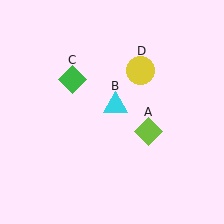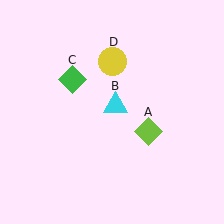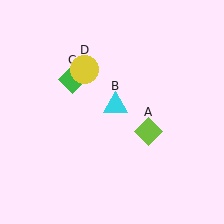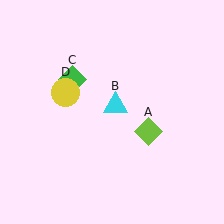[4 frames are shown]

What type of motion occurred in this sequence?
The yellow circle (object D) rotated counterclockwise around the center of the scene.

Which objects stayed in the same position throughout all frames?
Lime diamond (object A) and cyan triangle (object B) and green diamond (object C) remained stationary.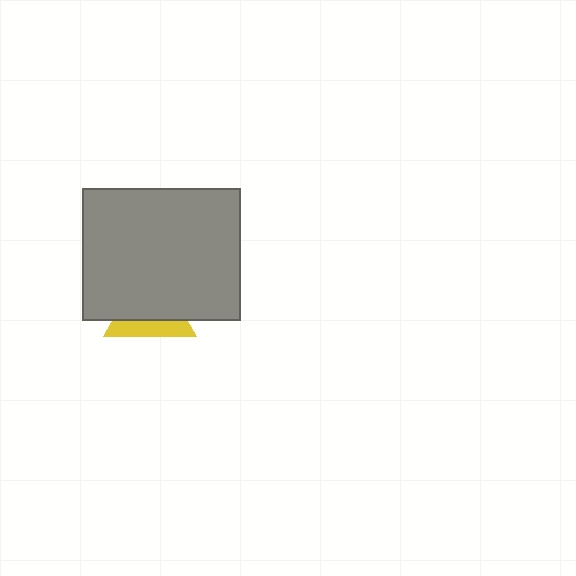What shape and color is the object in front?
The object in front is a gray rectangle.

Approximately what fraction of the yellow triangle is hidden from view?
Roughly 65% of the yellow triangle is hidden behind the gray rectangle.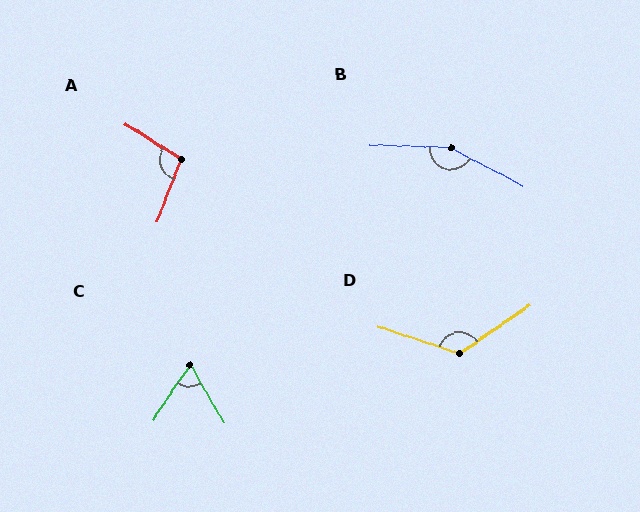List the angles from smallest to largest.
C (64°), A (102°), D (127°), B (154°).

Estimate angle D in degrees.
Approximately 127 degrees.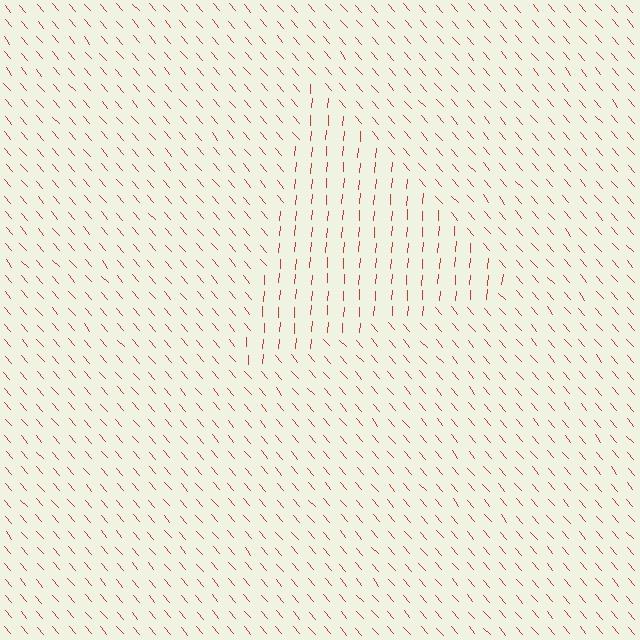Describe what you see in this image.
The image is filled with small red line segments. A triangle region in the image has lines oriented differently from the surrounding lines, creating a visible texture boundary.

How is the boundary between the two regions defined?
The boundary is defined purely by a change in line orientation (approximately 45 degrees difference). All lines are the same color and thickness.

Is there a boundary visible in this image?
Yes, there is a texture boundary formed by a change in line orientation.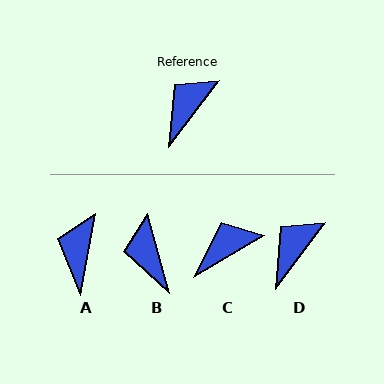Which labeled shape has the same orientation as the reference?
D.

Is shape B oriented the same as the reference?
No, it is off by about 53 degrees.